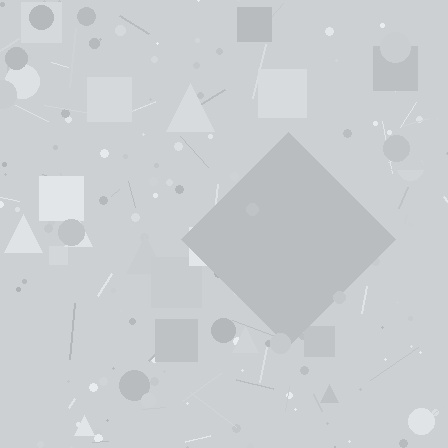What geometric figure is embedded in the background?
A diamond is embedded in the background.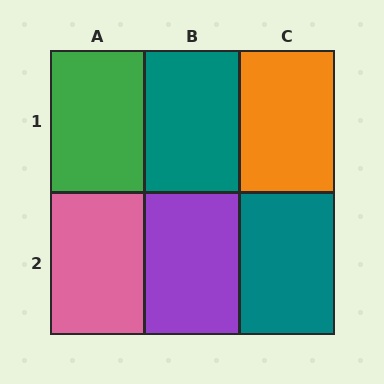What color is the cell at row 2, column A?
Pink.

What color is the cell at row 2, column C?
Teal.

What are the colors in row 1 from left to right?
Green, teal, orange.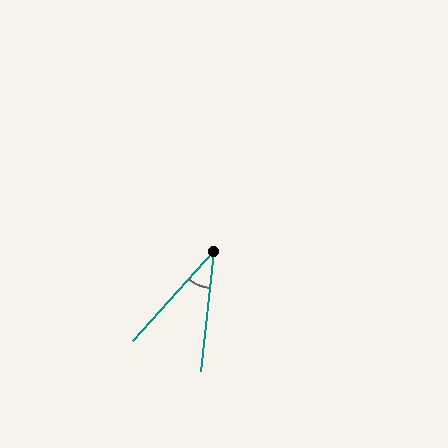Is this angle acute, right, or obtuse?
It is acute.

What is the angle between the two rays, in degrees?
Approximately 35 degrees.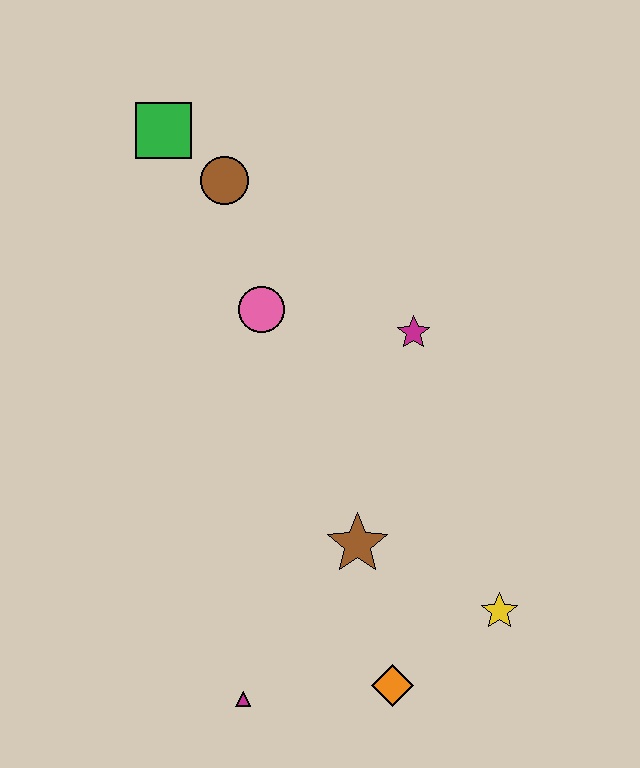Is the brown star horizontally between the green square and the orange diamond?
Yes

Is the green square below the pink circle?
No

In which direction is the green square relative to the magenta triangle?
The green square is above the magenta triangle.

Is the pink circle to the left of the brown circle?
No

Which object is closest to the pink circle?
The brown circle is closest to the pink circle.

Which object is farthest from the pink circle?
The orange diamond is farthest from the pink circle.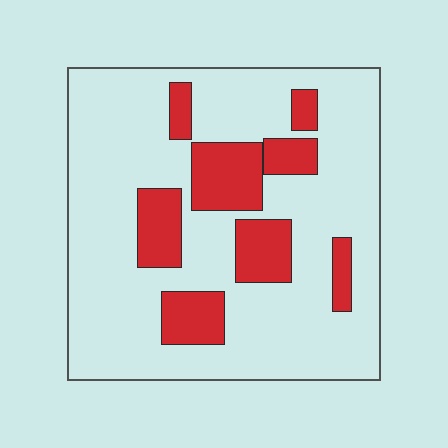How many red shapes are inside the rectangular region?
8.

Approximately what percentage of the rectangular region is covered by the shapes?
Approximately 20%.